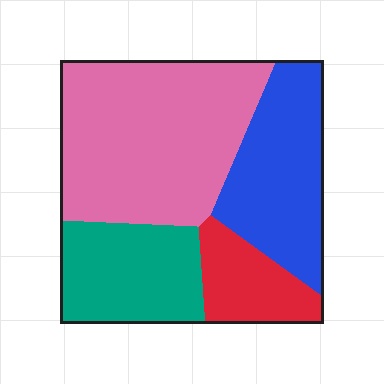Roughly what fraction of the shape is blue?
Blue covers roughly 25% of the shape.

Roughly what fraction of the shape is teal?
Teal covers about 20% of the shape.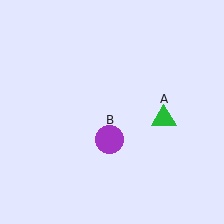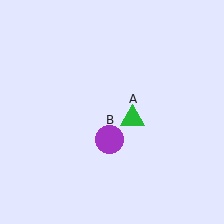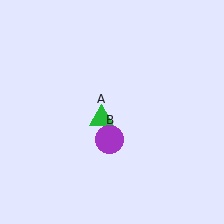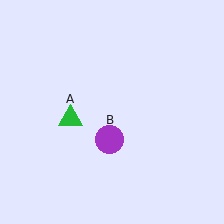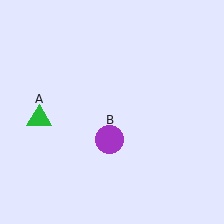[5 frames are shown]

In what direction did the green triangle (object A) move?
The green triangle (object A) moved left.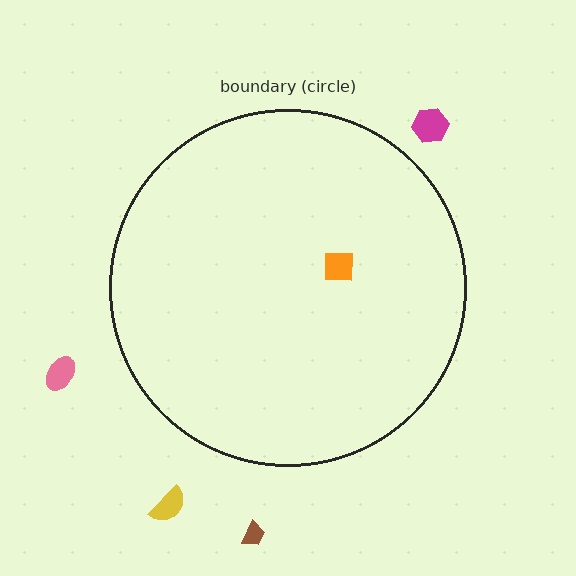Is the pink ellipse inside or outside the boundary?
Outside.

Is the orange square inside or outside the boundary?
Inside.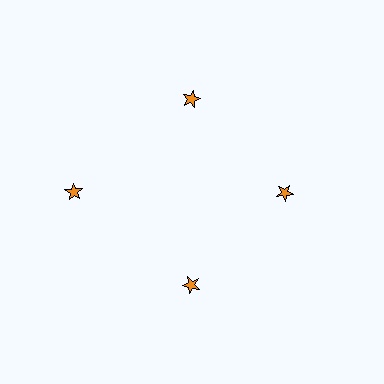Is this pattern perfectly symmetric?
No. The 4 orange stars are arranged in a ring, but one element near the 9 o'clock position is pushed outward from the center, breaking the 4-fold rotational symmetry.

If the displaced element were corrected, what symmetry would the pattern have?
It would have 4-fold rotational symmetry — the pattern would map onto itself every 90 degrees.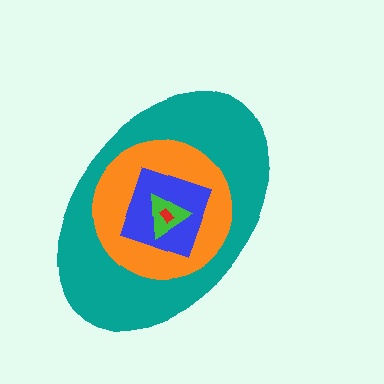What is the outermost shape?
The teal ellipse.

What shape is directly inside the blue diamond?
The green triangle.